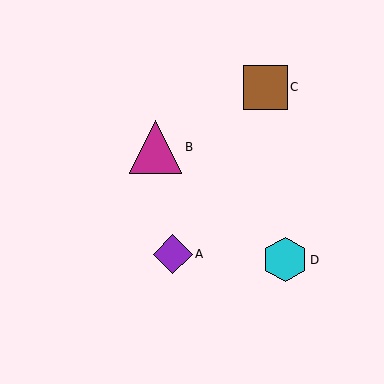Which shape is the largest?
The magenta triangle (labeled B) is the largest.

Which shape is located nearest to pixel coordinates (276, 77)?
The brown square (labeled C) at (265, 87) is nearest to that location.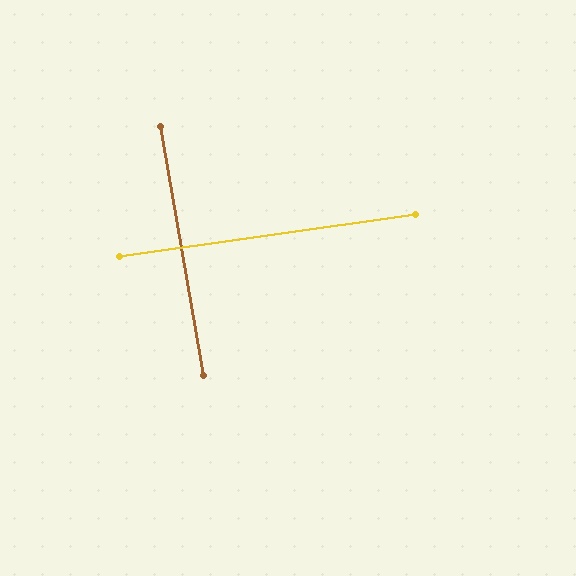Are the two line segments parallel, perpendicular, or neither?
Perpendicular — they meet at approximately 88°.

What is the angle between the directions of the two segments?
Approximately 88 degrees.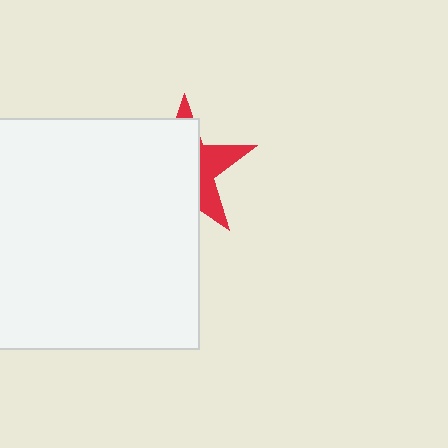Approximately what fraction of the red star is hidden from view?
Roughly 66% of the red star is hidden behind the white rectangle.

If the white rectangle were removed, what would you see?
You would see the complete red star.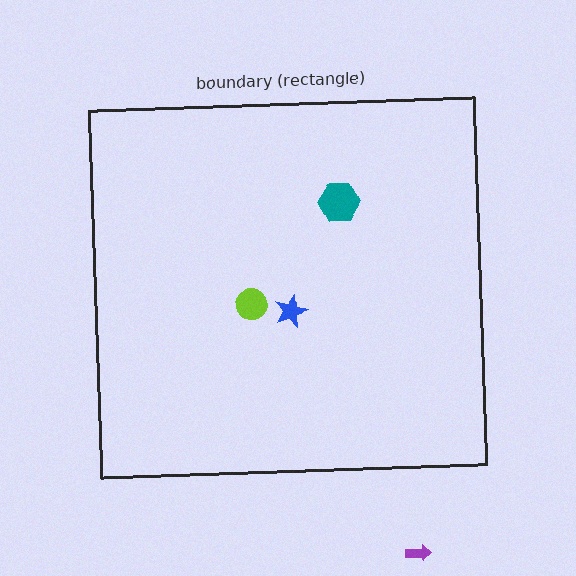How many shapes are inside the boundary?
3 inside, 1 outside.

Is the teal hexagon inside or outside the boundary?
Inside.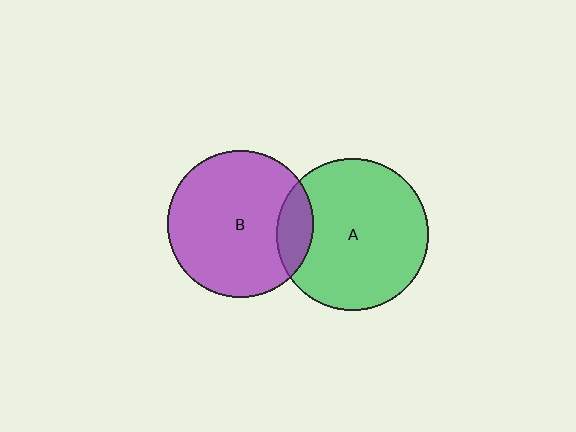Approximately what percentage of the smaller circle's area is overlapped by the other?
Approximately 15%.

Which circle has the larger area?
Circle A (green).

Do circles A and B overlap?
Yes.